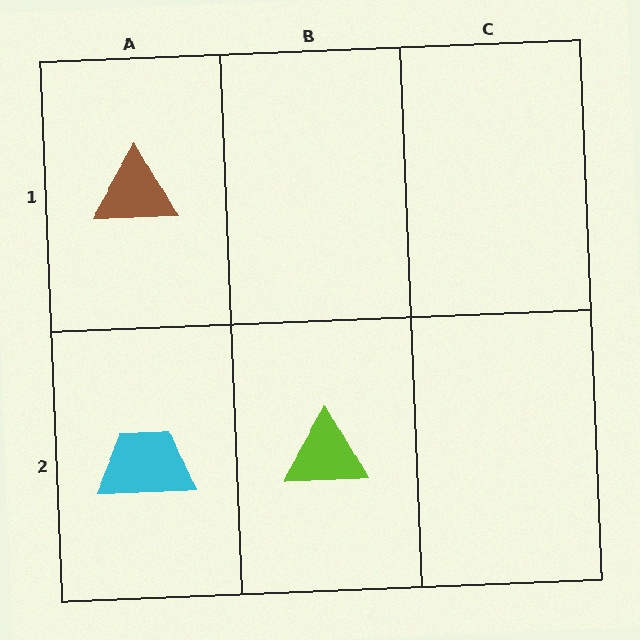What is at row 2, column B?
A lime triangle.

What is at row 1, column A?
A brown triangle.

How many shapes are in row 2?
2 shapes.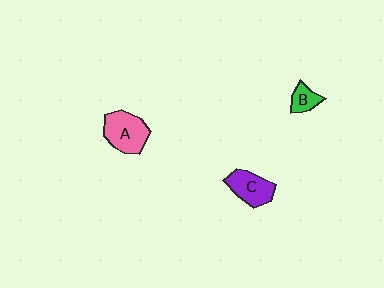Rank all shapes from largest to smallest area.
From largest to smallest: A (pink), C (purple), B (green).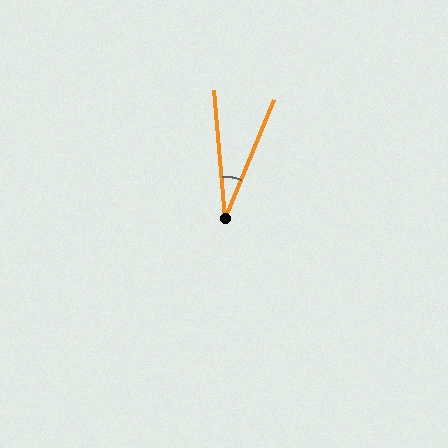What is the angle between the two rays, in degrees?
Approximately 27 degrees.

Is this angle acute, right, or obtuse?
It is acute.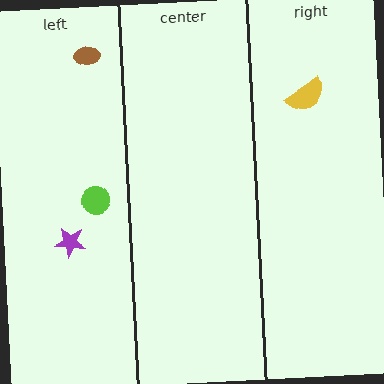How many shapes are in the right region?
1.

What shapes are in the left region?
The brown ellipse, the lime circle, the purple star.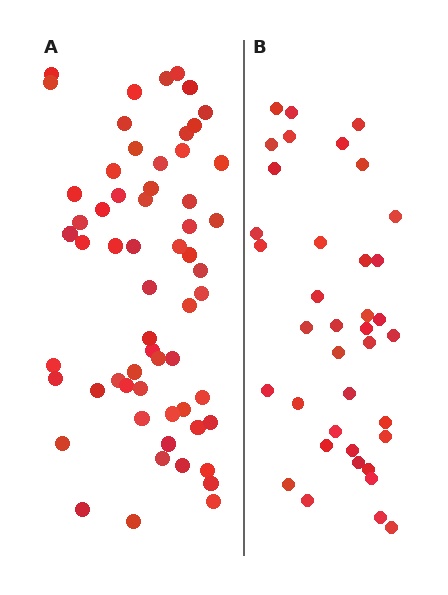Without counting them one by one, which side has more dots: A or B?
Region A (the left region) has more dots.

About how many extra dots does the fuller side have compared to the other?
Region A has approximately 20 more dots than region B.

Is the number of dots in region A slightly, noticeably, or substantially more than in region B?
Region A has substantially more. The ratio is roughly 1.6 to 1.